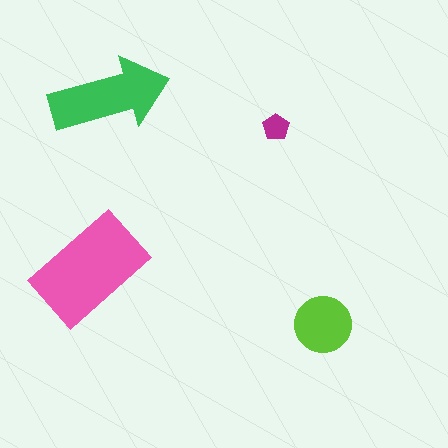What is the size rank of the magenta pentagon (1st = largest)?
4th.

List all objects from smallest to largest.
The magenta pentagon, the lime circle, the green arrow, the pink rectangle.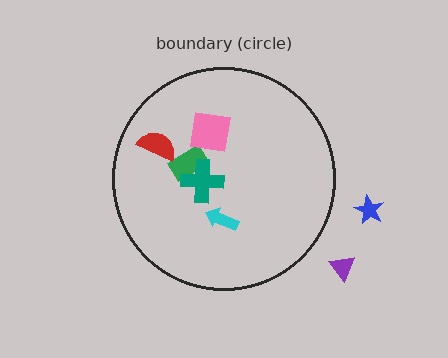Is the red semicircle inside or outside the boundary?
Inside.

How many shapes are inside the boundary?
5 inside, 2 outside.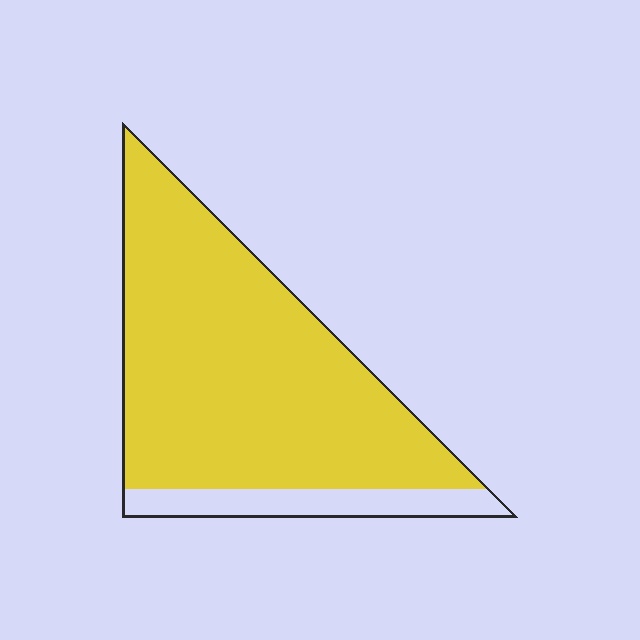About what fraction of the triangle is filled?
About seven eighths (7/8).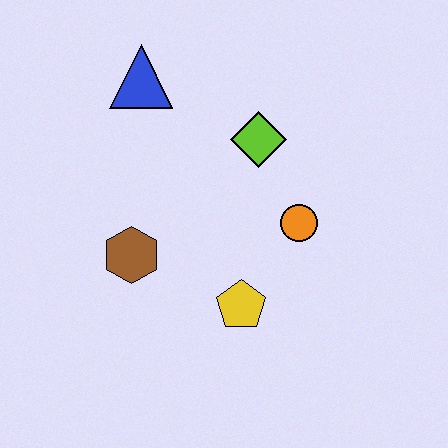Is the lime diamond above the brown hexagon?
Yes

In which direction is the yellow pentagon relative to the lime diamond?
The yellow pentagon is below the lime diamond.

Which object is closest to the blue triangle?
The lime diamond is closest to the blue triangle.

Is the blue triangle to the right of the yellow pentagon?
No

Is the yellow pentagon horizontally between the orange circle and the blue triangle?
Yes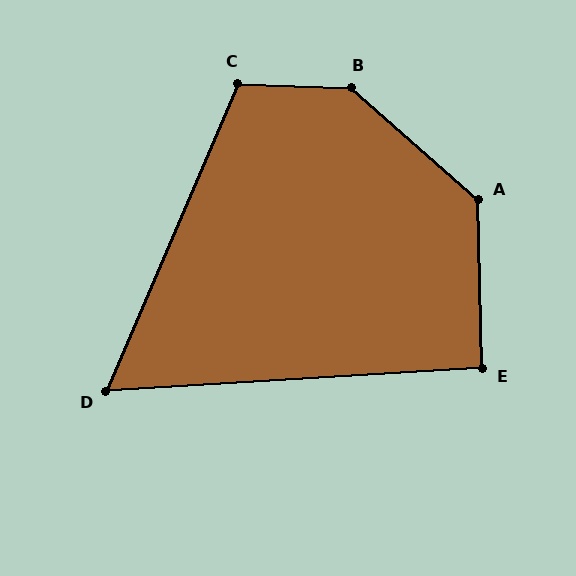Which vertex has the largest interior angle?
B, at approximately 141 degrees.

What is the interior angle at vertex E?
Approximately 92 degrees (approximately right).